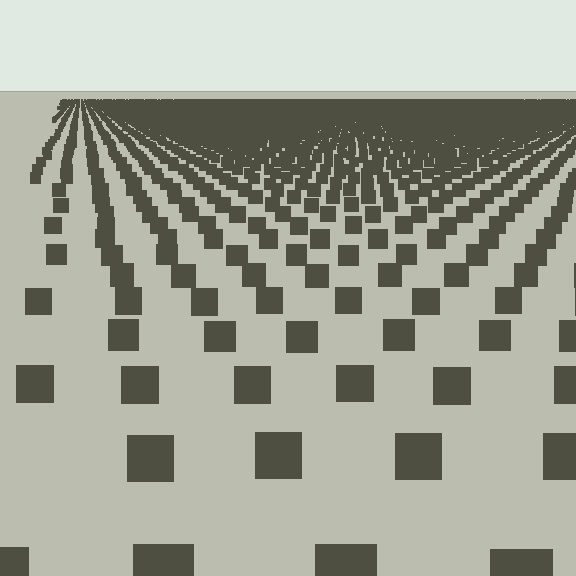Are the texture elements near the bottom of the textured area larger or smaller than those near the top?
Larger. Near the bottom, elements are closer to the viewer and appear at a bigger on-screen size.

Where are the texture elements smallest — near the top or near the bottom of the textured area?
Near the top.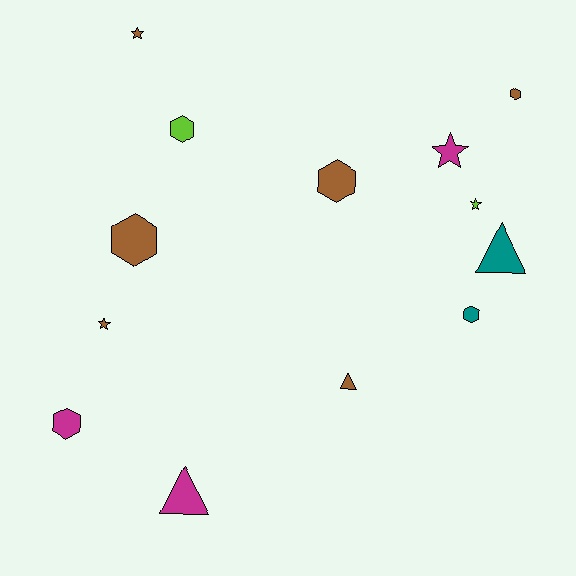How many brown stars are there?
There are 2 brown stars.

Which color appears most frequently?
Brown, with 6 objects.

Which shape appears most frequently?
Hexagon, with 6 objects.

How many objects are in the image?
There are 13 objects.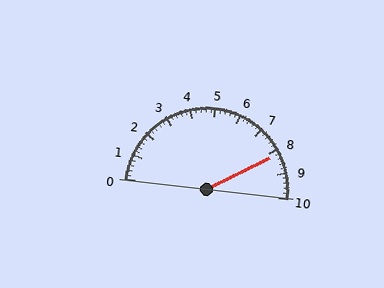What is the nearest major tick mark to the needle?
The nearest major tick mark is 8.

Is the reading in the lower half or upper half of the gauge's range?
The reading is in the upper half of the range (0 to 10).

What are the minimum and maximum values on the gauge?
The gauge ranges from 0 to 10.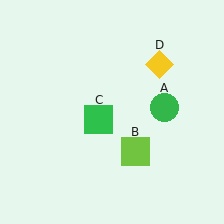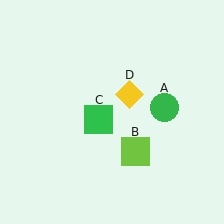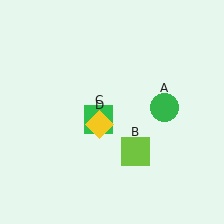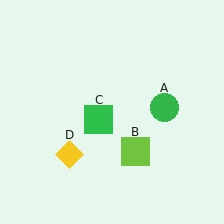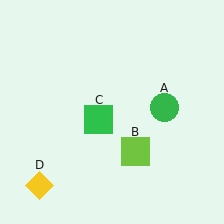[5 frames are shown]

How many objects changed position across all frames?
1 object changed position: yellow diamond (object D).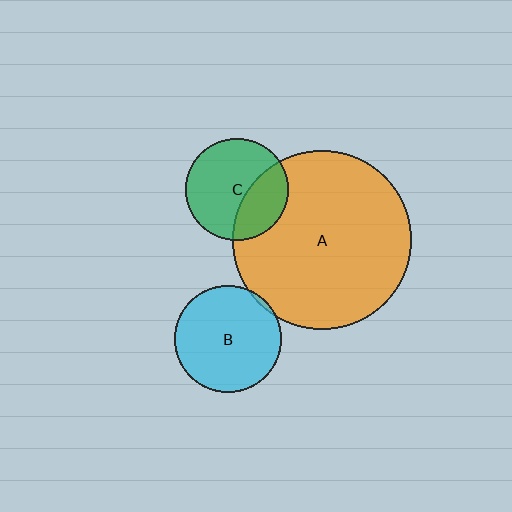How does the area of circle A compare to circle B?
Approximately 2.8 times.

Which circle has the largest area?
Circle A (orange).